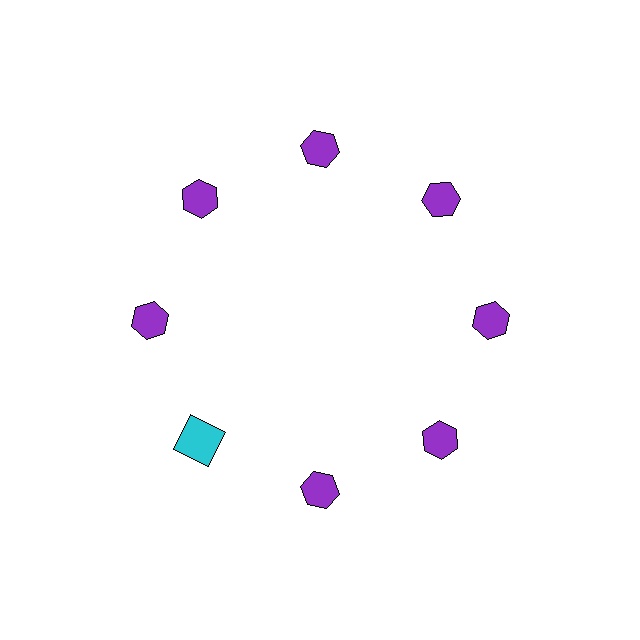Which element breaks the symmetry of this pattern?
The cyan square at roughly the 8 o'clock position breaks the symmetry. All other shapes are purple hexagons.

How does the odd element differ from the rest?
It differs in both color (cyan instead of purple) and shape (square instead of hexagon).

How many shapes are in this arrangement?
There are 8 shapes arranged in a ring pattern.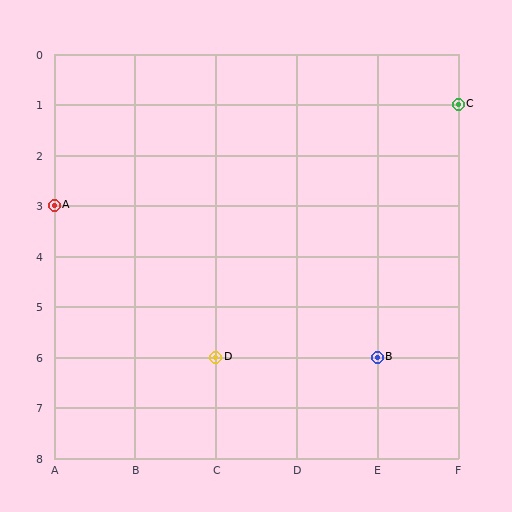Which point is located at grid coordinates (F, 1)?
Point C is at (F, 1).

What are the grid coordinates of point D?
Point D is at grid coordinates (C, 6).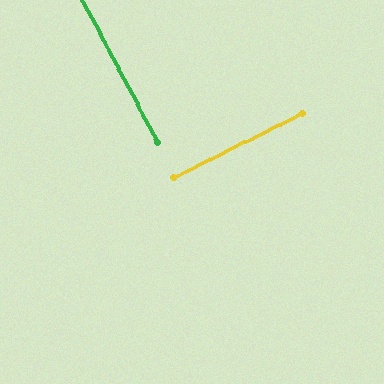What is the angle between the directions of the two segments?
Approximately 89 degrees.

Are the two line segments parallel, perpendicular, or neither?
Perpendicular — they meet at approximately 89°.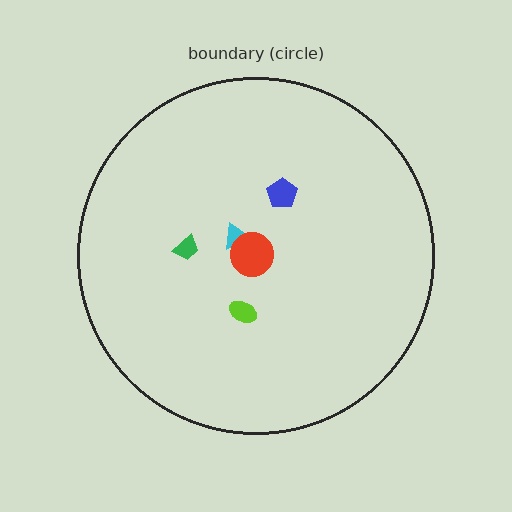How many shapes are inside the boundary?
5 inside, 0 outside.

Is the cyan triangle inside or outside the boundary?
Inside.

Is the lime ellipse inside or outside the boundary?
Inside.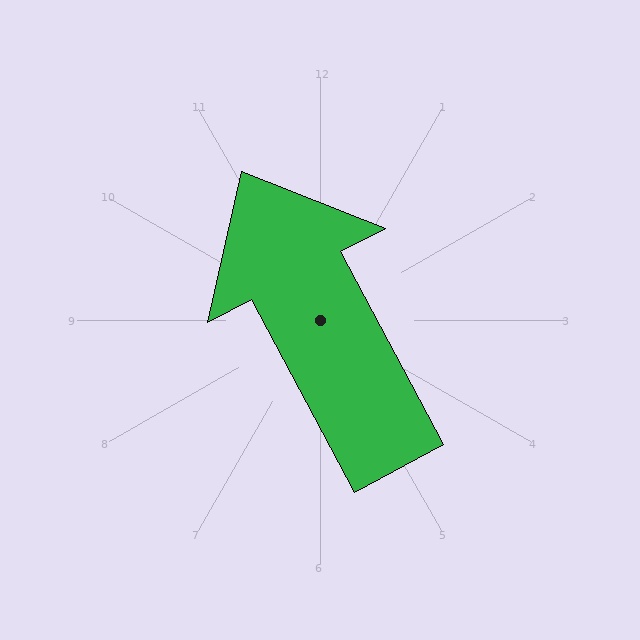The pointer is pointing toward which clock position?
Roughly 11 o'clock.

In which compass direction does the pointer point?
Northwest.